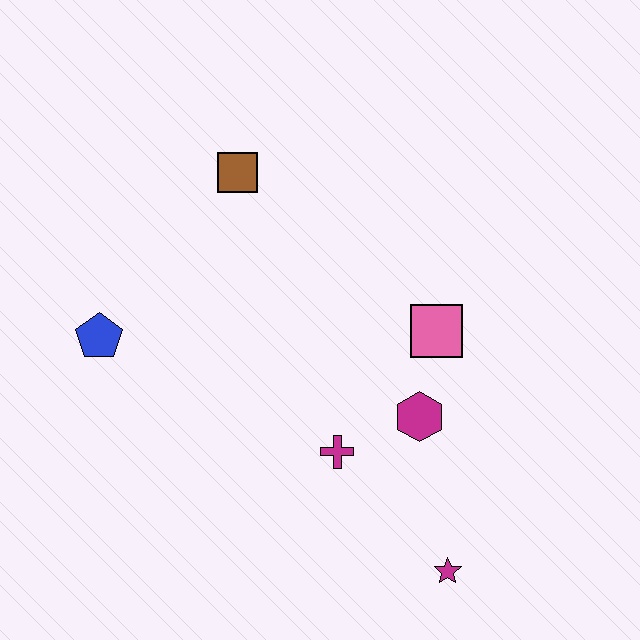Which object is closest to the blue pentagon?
The brown square is closest to the blue pentagon.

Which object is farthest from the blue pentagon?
The magenta star is farthest from the blue pentagon.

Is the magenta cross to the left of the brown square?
No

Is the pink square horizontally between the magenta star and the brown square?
Yes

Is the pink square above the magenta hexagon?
Yes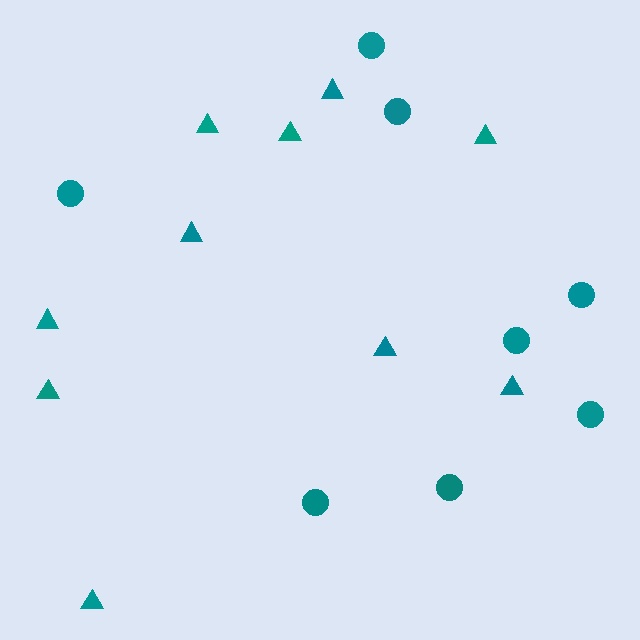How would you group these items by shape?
There are 2 groups: one group of circles (8) and one group of triangles (10).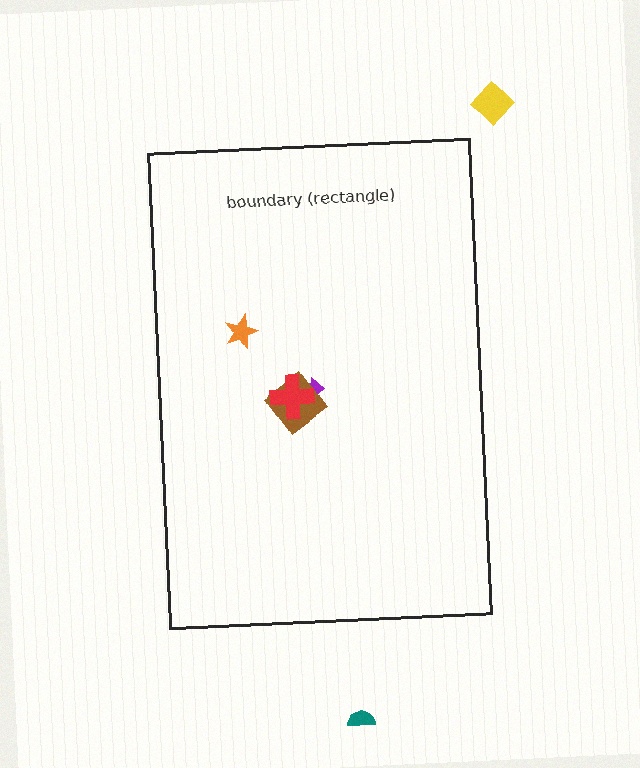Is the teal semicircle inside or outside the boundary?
Outside.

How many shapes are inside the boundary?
4 inside, 2 outside.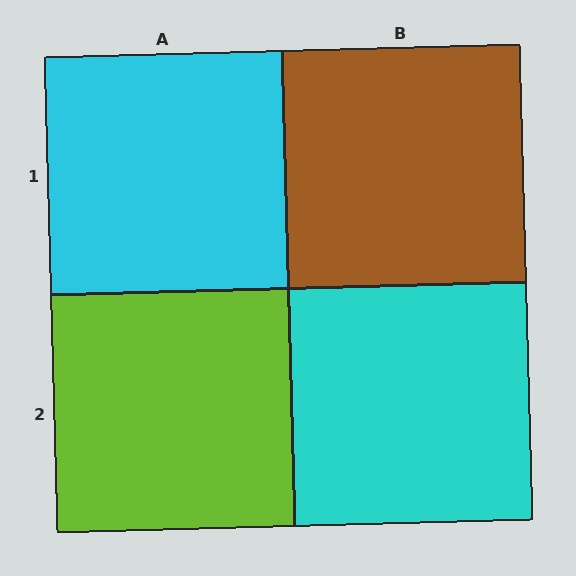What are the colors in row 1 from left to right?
Cyan, brown.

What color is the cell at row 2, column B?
Cyan.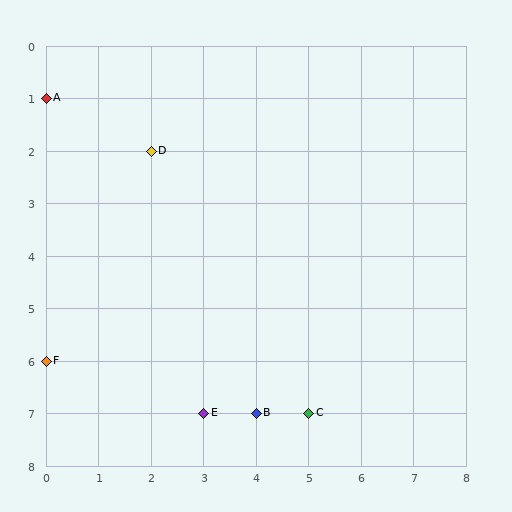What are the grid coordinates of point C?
Point C is at grid coordinates (5, 7).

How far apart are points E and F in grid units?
Points E and F are 3 columns and 1 row apart (about 3.2 grid units diagonally).